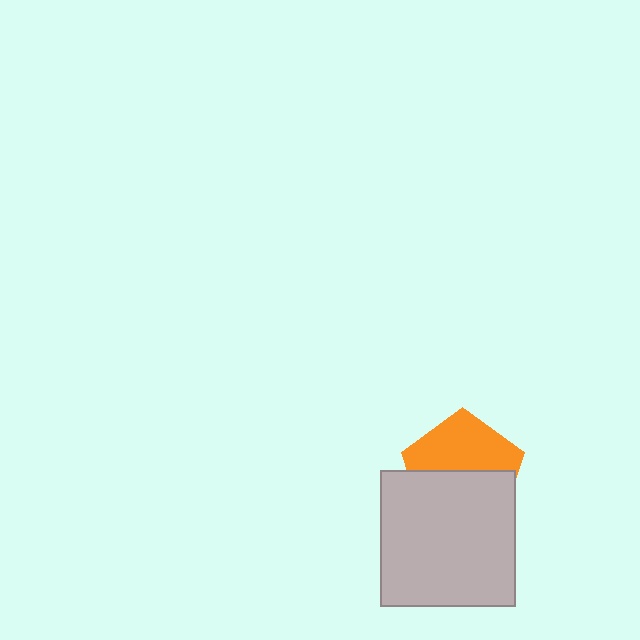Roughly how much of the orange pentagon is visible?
About half of it is visible (roughly 48%).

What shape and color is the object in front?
The object in front is a light gray square.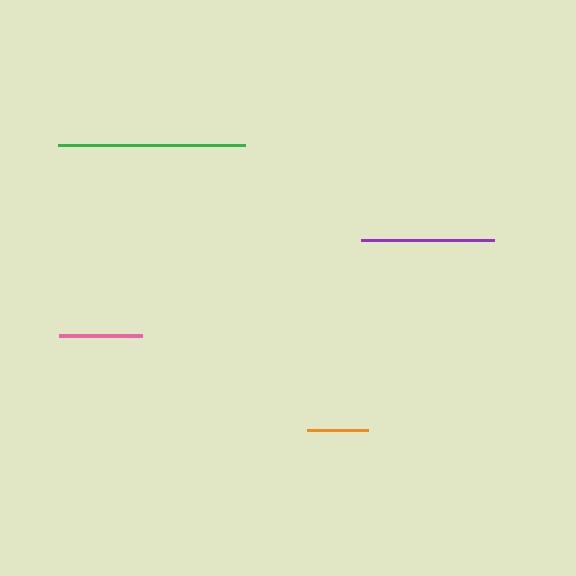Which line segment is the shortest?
The orange line is the shortest at approximately 61 pixels.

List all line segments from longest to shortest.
From longest to shortest: green, purple, pink, orange.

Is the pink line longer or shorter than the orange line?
The pink line is longer than the orange line.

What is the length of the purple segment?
The purple segment is approximately 134 pixels long.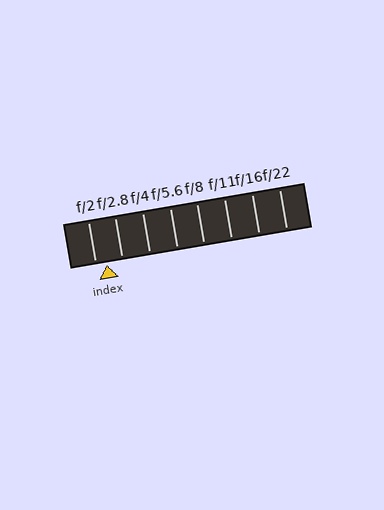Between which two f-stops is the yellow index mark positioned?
The index mark is between f/2 and f/2.8.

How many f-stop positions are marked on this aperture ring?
There are 8 f-stop positions marked.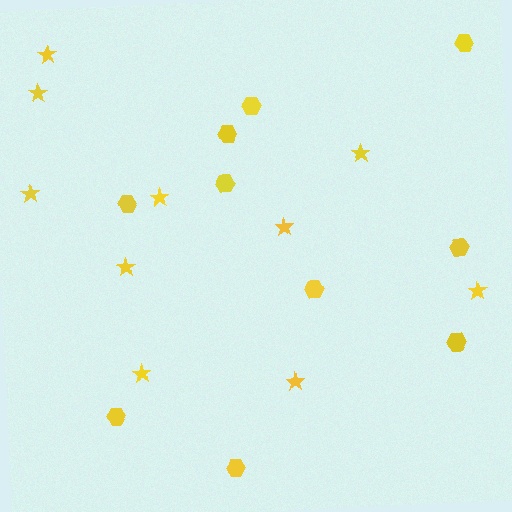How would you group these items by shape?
There are 2 groups: one group of hexagons (10) and one group of stars (10).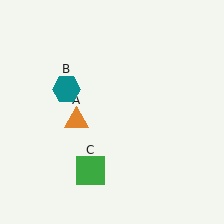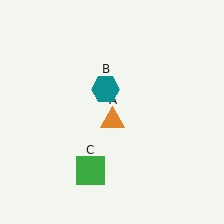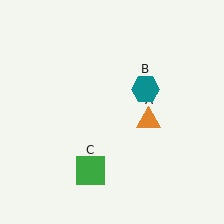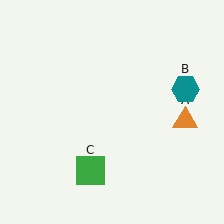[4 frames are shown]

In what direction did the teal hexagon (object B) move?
The teal hexagon (object B) moved right.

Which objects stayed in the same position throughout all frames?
Green square (object C) remained stationary.